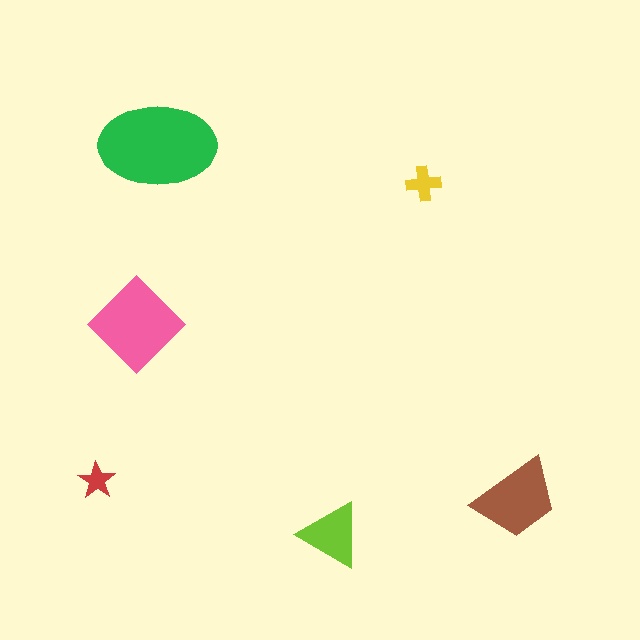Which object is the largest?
The green ellipse.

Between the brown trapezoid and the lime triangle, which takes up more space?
The brown trapezoid.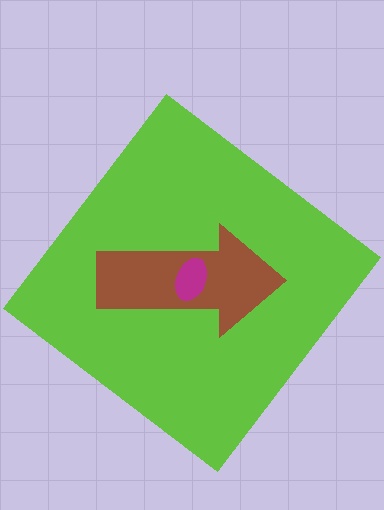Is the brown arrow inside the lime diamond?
Yes.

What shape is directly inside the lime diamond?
The brown arrow.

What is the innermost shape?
The magenta ellipse.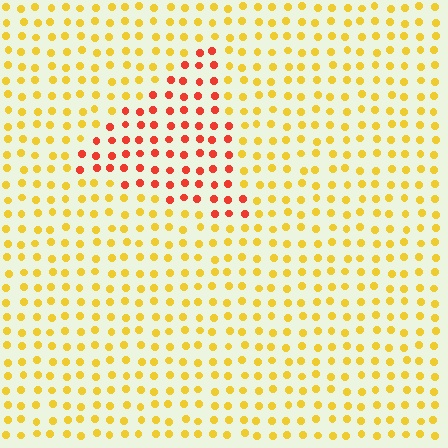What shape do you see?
I see a triangle.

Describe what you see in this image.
The image is filled with small yellow elements in a uniform arrangement. A triangle-shaped region is visible where the elements are tinted to a slightly different hue, forming a subtle color boundary.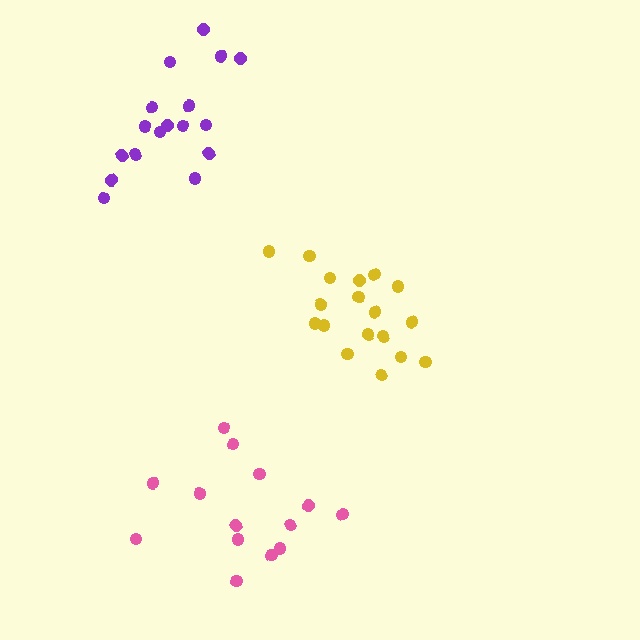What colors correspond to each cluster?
The clusters are colored: pink, yellow, purple.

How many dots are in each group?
Group 1: 14 dots, Group 2: 18 dots, Group 3: 17 dots (49 total).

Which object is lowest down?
The pink cluster is bottommost.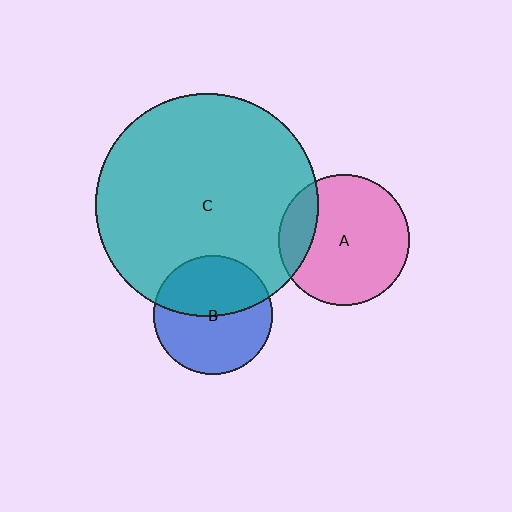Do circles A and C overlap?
Yes.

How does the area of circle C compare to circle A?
Approximately 2.9 times.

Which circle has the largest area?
Circle C (teal).